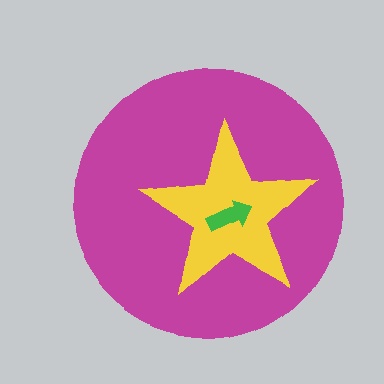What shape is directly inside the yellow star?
The green arrow.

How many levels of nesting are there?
3.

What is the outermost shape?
The magenta circle.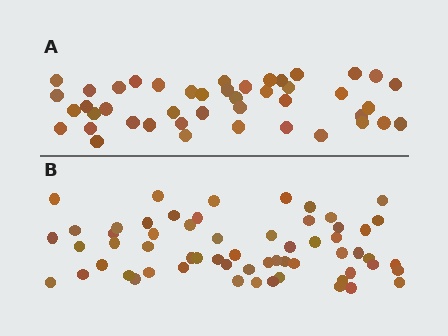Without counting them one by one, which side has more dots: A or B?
Region B (the bottom region) has more dots.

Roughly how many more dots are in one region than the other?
Region B has approximately 15 more dots than region A.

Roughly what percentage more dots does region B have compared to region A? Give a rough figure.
About 35% more.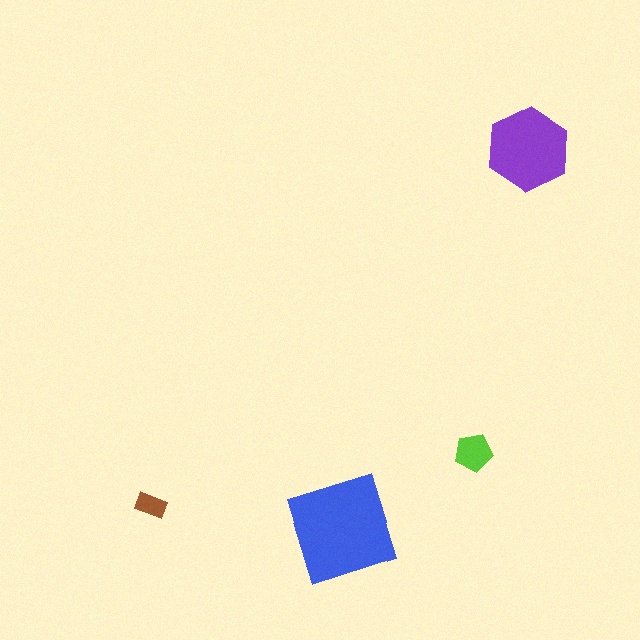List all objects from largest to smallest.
The blue square, the purple hexagon, the lime pentagon, the brown rectangle.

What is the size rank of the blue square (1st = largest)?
1st.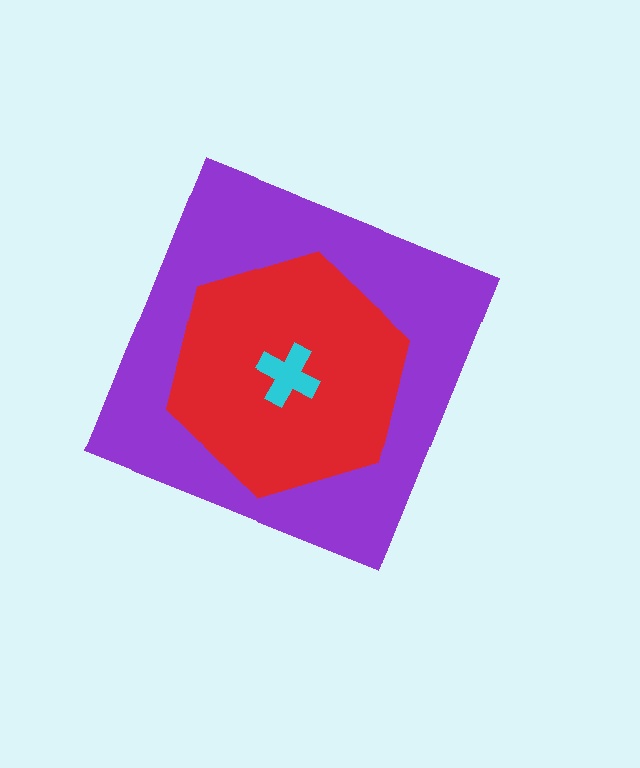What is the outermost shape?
The purple diamond.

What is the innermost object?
The cyan cross.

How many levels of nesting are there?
3.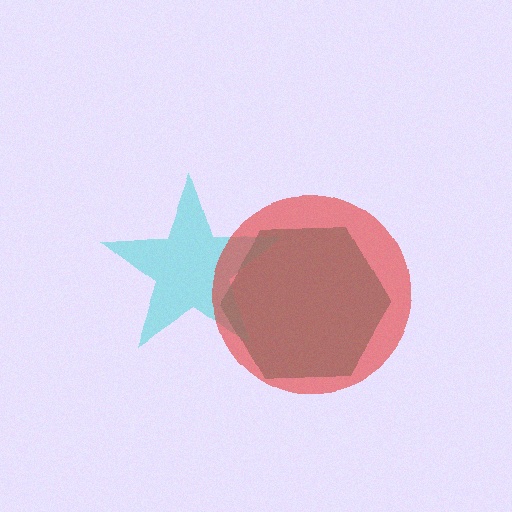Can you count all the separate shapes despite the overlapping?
Yes, there are 3 separate shapes.